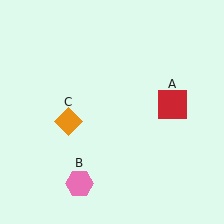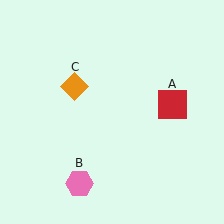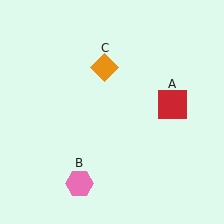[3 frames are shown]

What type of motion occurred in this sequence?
The orange diamond (object C) rotated clockwise around the center of the scene.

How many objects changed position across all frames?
1 object changed position: orange diamond (object C).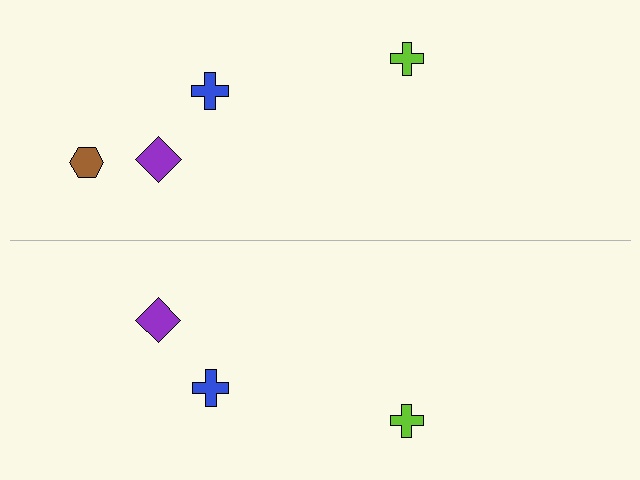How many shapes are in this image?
There are 7 shapes in this image.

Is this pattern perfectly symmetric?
No, the pattern is not perfectly symmetric. A brown hexagon is missing from the bottom side.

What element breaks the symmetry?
A brown hexagon is missing from the bottom side.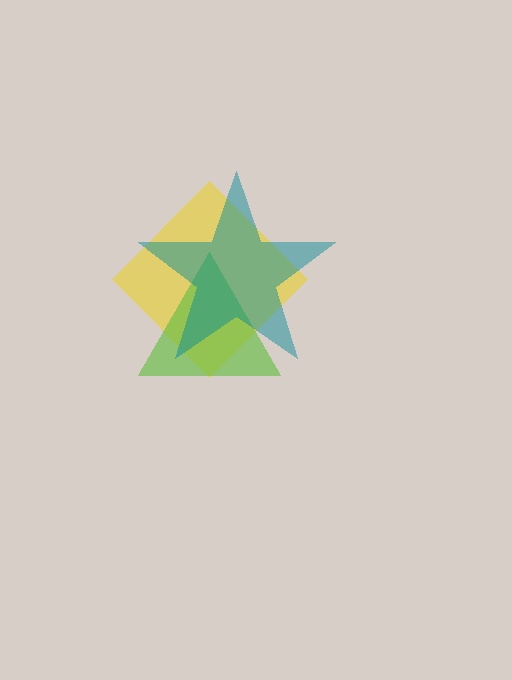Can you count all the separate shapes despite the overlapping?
Yes, there are 3 separate shapes.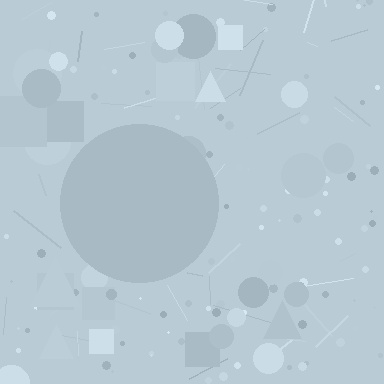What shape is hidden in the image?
A circle is hidden in the image.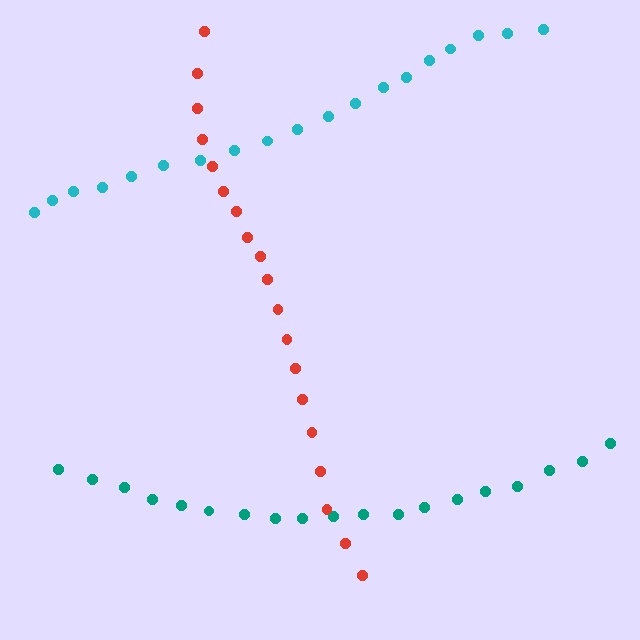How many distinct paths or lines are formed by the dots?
There are 3 distinct paths.